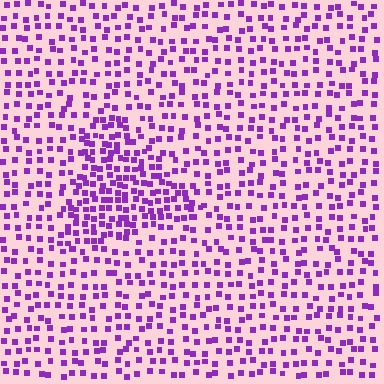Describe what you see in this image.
The image contains small purple elements arranged at two different densities. A triangle-shaped region is visible where the elements are more densely packed than the surrounding area.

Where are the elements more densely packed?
The elements are more densely packed inside the triangle boundary.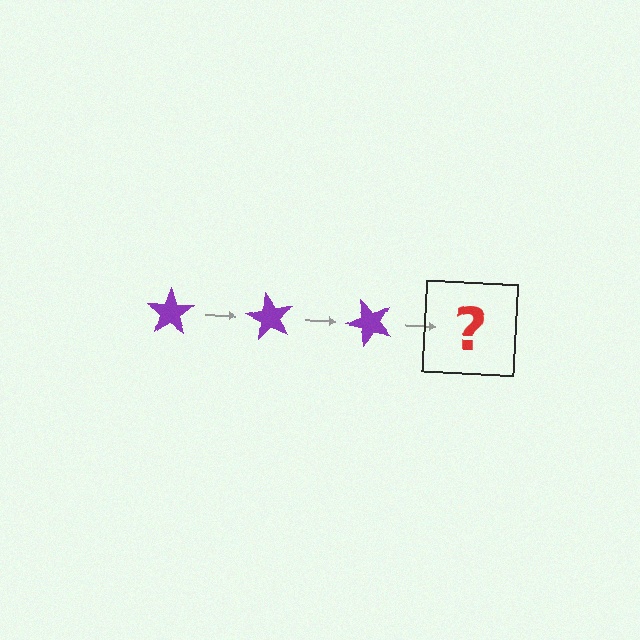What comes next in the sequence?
The next element should be a purple star rotated 180 degrees.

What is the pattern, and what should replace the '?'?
The pattern is that the star rotates 60 degrees each step. The '?' should be a purple star rotated 180 degrees.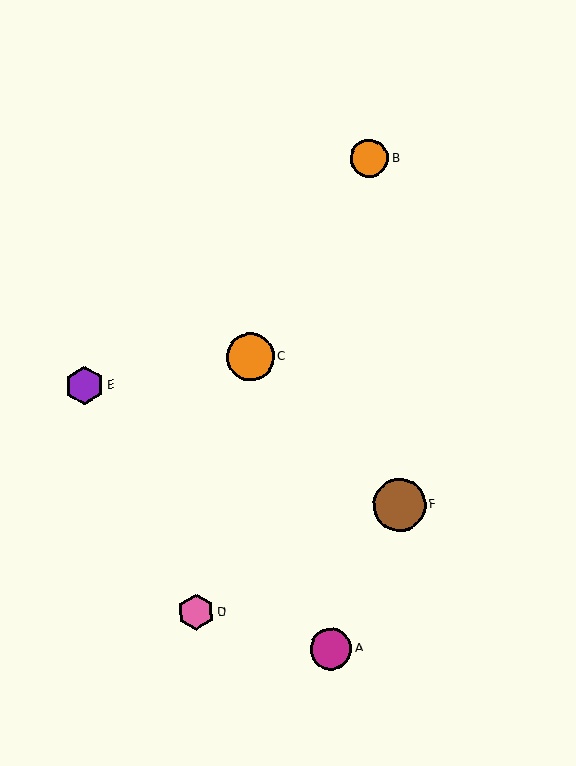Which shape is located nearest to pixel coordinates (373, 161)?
The orange circle (labeled B) at (369, 158) is nearest to that location.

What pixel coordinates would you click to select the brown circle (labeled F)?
Click at (399, 505) to select the brown circle F.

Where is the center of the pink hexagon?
The center of the pink hexagon is at (196, 612).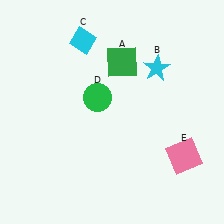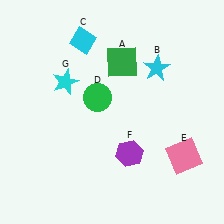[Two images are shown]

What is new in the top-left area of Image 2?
A cyan star (G) was added in the top-left area of Image 2.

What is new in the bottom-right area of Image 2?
A purple hexagon (F) was added in the bottom-right area of Image 2.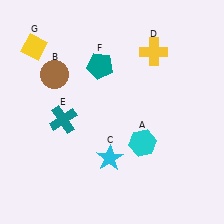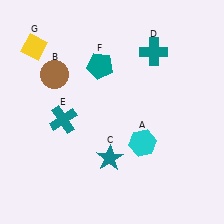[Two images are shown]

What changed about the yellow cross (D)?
In Image 1, D is yellow. In Image 2, it changed to teal.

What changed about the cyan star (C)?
In Image 1, C is cyan. In Image 2, it changed to teal.